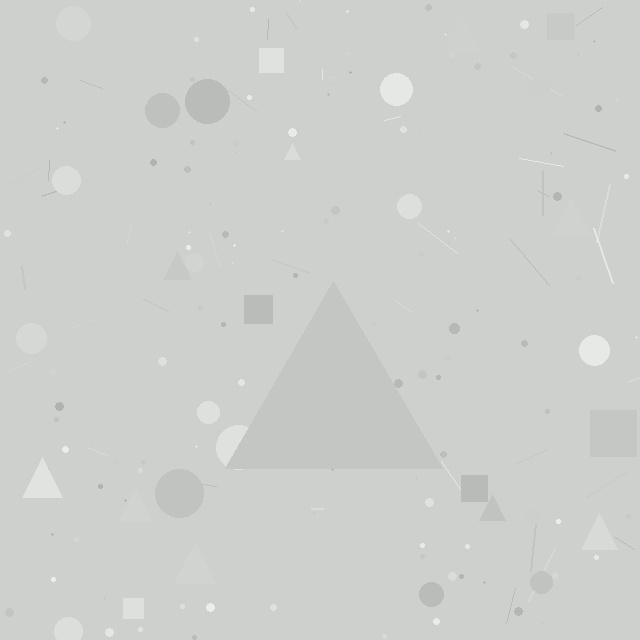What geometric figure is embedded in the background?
A triangle is embedded in the background.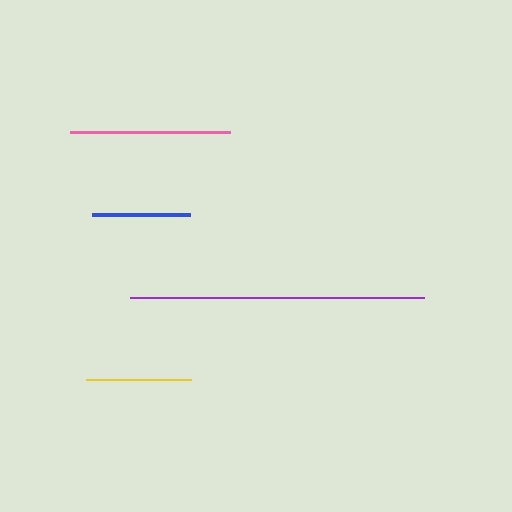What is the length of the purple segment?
The purple segment is approximately 293 pixels long.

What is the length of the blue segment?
The blue segment is approximately 98 pixels long.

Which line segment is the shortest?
The blue line is the shortest at approximately 98 pixels.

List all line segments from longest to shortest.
From longest to shortest: purple, pink, yellow, blue.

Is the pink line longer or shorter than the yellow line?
The pink line is longer than the yellow line.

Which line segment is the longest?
The purple line is the longest at approximately 293 pixels.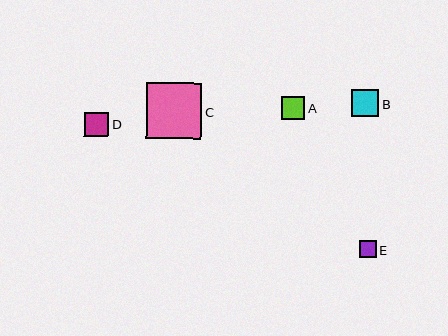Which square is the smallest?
Square E is the smallest with a size of approximately 17 pixels.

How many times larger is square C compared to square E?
Square C is approximately 3.2 times the size of square E.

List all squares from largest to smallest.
From largest to smallest: C, B, D, A, E.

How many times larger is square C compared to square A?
Square C is approximately 2.4 times the size of square A.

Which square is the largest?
Square C is the largest with a size of approximately 55 pixels.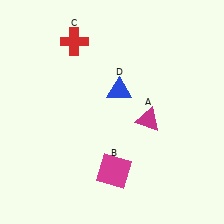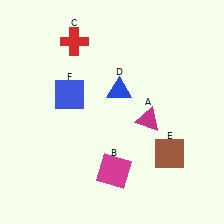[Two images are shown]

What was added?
A brown square (E), a blue square (F) were added in Image 2.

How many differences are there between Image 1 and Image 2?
There are 2 differences between the two images.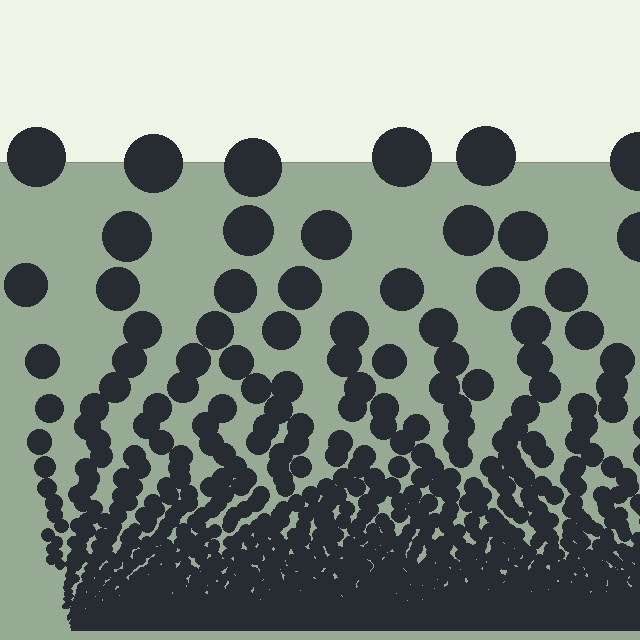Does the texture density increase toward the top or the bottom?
Density increases toward the bottom.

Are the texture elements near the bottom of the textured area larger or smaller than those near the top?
Smaller. The gradient is inverted — elements near the bottom are smaller and denser.